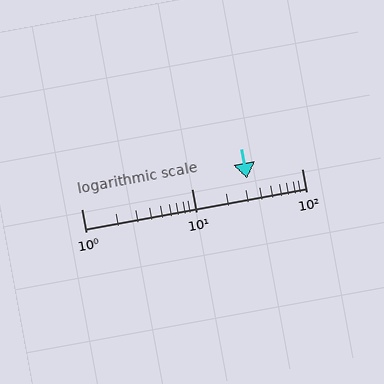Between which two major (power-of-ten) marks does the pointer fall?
The pointer is between 10 and 100.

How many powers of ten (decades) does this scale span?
The scale spans 2 decades, from 1 to 100.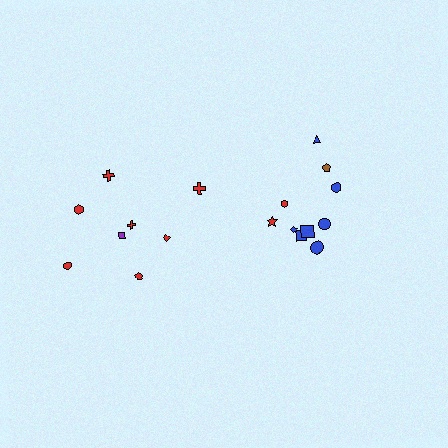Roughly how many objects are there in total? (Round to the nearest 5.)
Roughly 20 objects in total.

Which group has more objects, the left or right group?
The right group.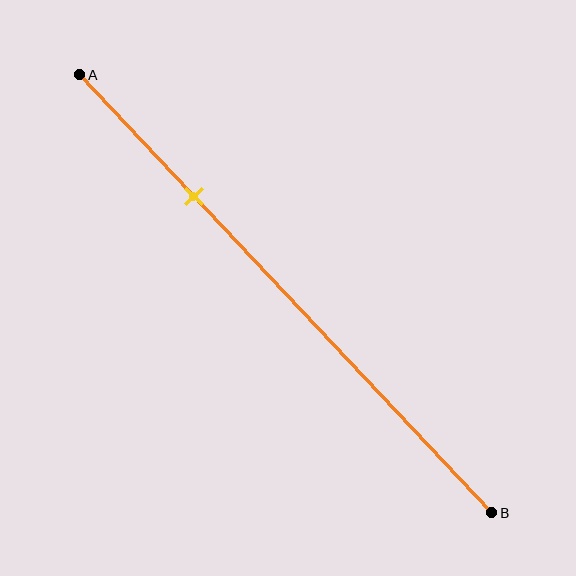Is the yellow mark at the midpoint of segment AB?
No, the mark is at about 30% from A, not at the 50% midpoint.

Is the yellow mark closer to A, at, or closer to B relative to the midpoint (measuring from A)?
The yellow mark is closer to point A than the midpoint of segment AB.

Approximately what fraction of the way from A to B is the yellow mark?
The yellow mark is approximately 30% of the way from A to B.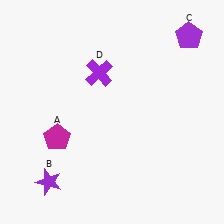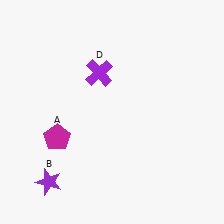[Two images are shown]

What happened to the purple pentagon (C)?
The purple pentagon (C) was removed in Image 2. It was in the top-right area of Image 1.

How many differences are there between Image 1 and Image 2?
There is 1 difference between the two images.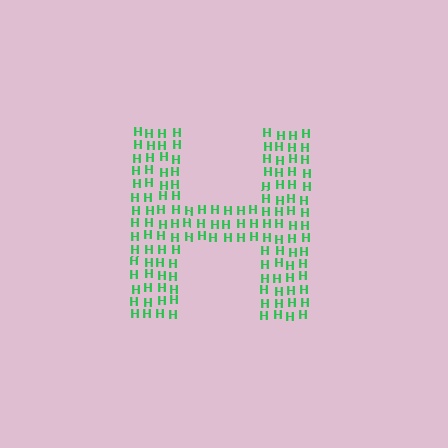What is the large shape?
The large shape is the letter H.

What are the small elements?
The small elements are letter H's.